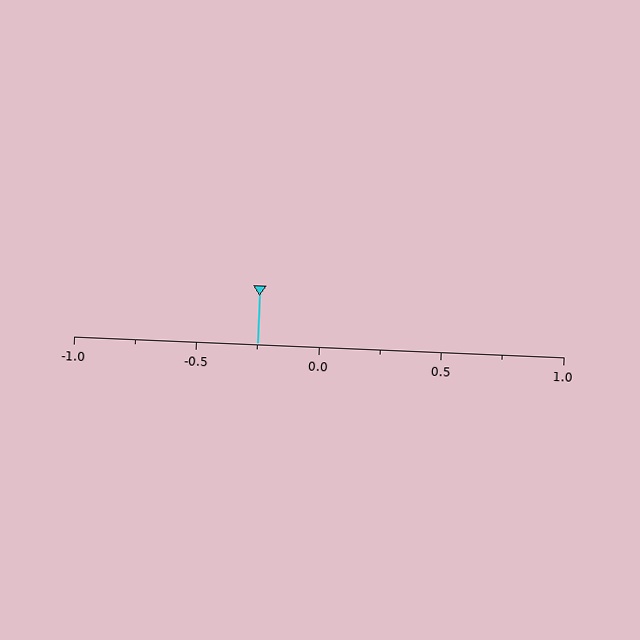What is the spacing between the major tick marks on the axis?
The major ticks are spaced 0.5 apart.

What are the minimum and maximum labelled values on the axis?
The axis runs from -1.0 to 1.0.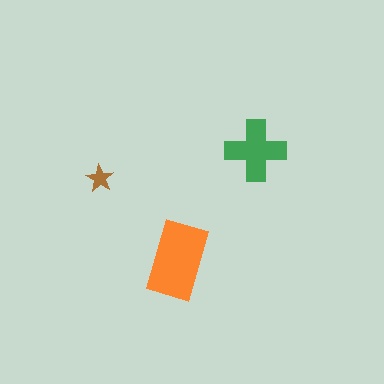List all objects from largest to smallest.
The orange rectangle, the green cross, the brown star.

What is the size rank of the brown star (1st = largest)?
3rd.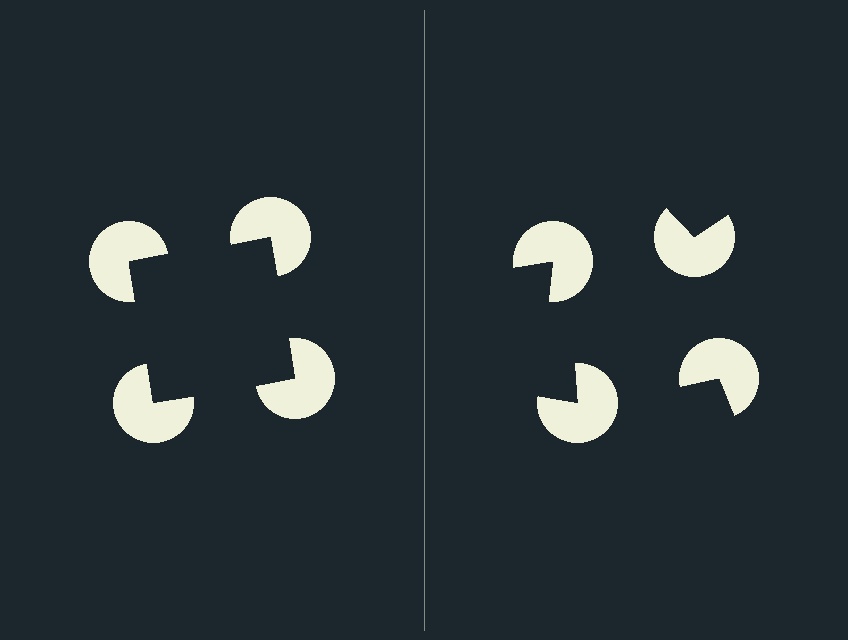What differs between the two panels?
The pac-man discs are positioned identically on both sides; only the wedge orientations differ. On the left they align to a square; on the right they are misaligned.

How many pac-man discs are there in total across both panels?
8 — 4 on each side.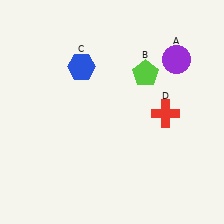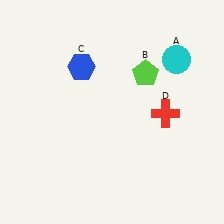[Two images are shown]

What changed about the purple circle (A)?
In Image 1, A is purple. In Image 2, it changed to cyan.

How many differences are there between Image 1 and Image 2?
There is 1 difference between the two images.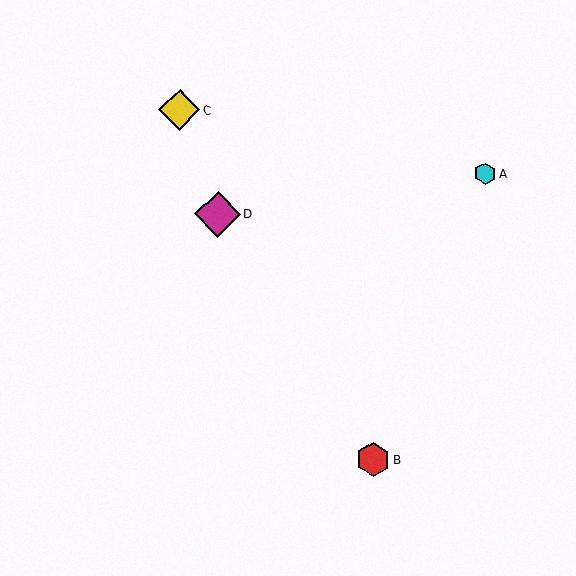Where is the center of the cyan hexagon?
The center of the cyan hexagon is at (485, 174).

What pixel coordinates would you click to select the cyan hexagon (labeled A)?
Click at (485, 174) to select the cyan hexagon A.